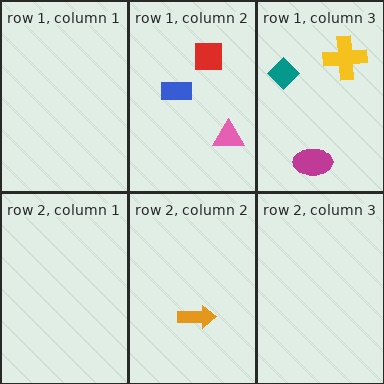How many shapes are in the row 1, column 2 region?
3.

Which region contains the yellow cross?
The row 1, column 3 region.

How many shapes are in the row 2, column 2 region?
1.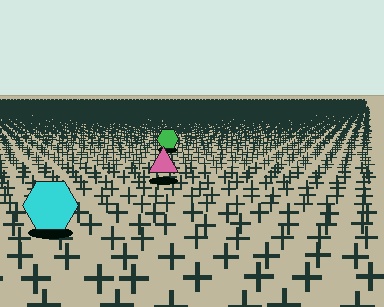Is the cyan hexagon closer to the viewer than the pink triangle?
Yes. The cyan hexagon is closer — you can tell from the texture gradient: the ground texture is coarser near it.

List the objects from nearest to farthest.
From nearest to farthest: the cyan hexagon, the pink triangle, the green hexagon.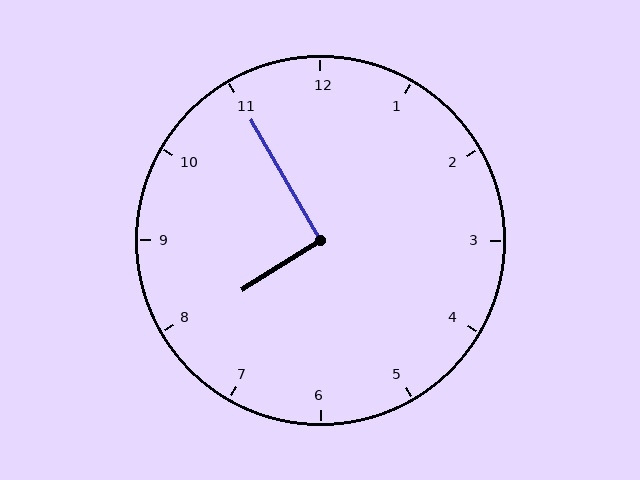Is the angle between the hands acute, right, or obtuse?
It is right.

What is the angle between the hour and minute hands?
Approximately 92 degrees.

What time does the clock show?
7:55.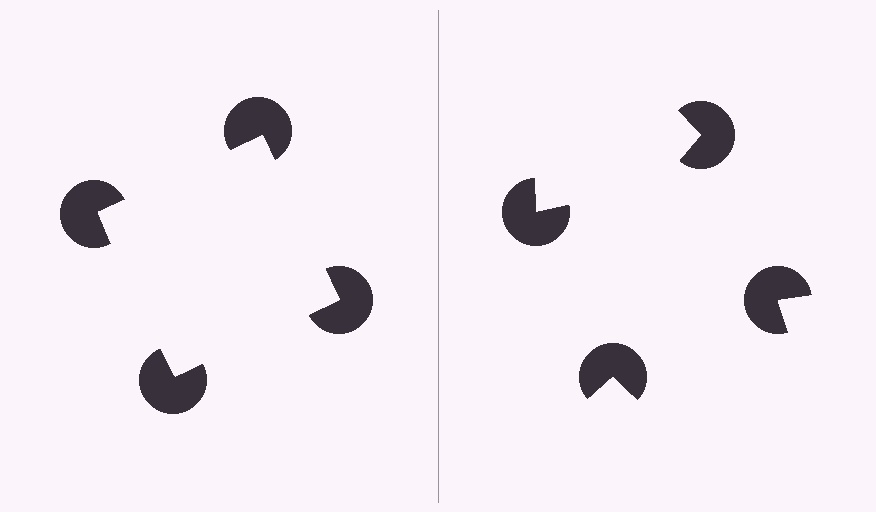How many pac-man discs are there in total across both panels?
8 — 4 on each side.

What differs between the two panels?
The pac-man discs are positioned identically on both sides; only the wedge orientations differ. On the left they align to a square; on the right they are misaligned.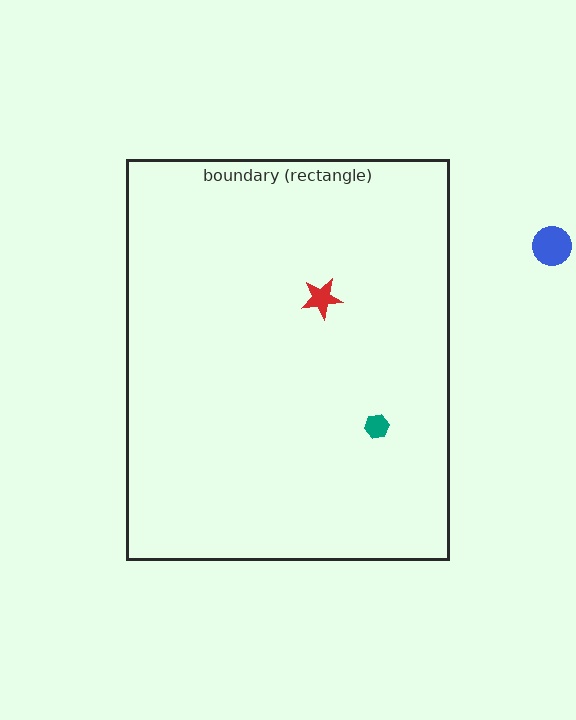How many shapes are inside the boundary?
2 inside, 1 outside.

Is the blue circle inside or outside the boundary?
Outside.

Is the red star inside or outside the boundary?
Inside.